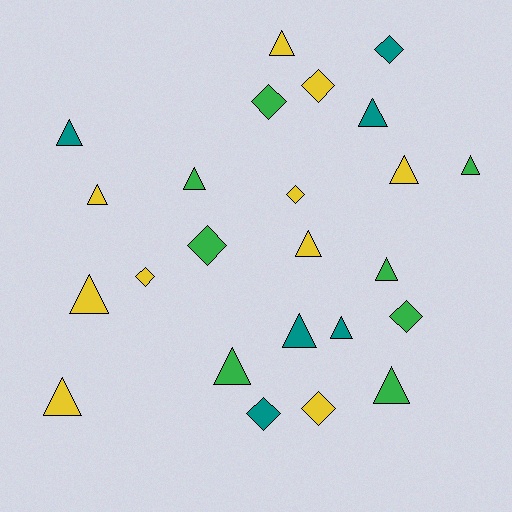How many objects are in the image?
There are 24 objects.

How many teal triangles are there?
There are 4 teal triangles.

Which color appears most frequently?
Yellow, with 10 objects.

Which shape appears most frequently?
Triangle, with 15 objects.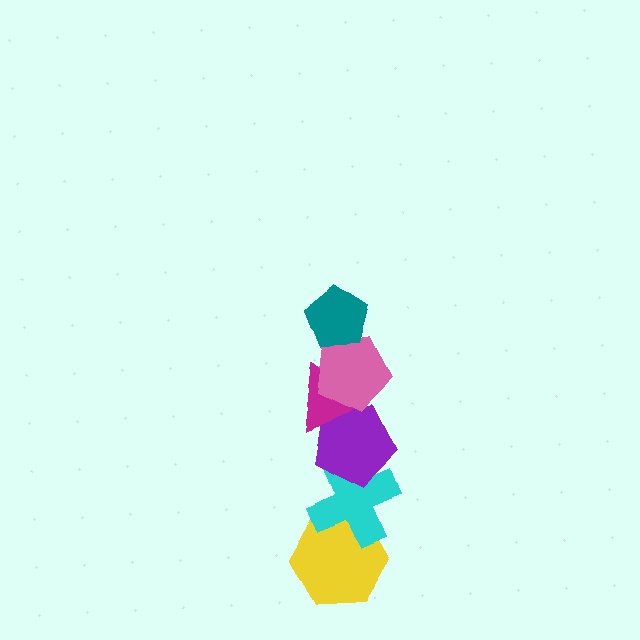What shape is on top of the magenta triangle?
The pink pentagon is on top of the magenta triangle.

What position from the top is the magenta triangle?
The magenta triangle is 3rd from the top.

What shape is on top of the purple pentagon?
The magenta triangle is on top of the purple pentagon.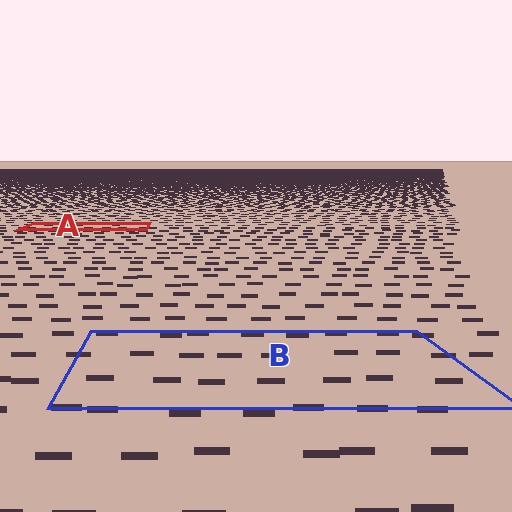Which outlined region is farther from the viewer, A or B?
Region A is farther from the viewer — the texture elements inside it appear smaller and more densely packed.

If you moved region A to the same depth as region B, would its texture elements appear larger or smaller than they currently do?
They would appear larger. At a closer depth, the same texture elements are projected at a bigger on-screen size.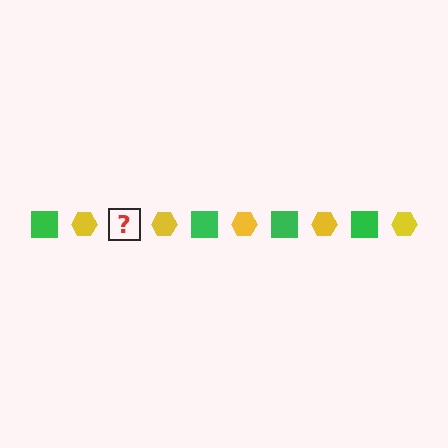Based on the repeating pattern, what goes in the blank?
The blank should be a green square.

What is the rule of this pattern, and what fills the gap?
The rule is that the pattern alternates between green square and yellow hexagon. The gap should be filled with a green square.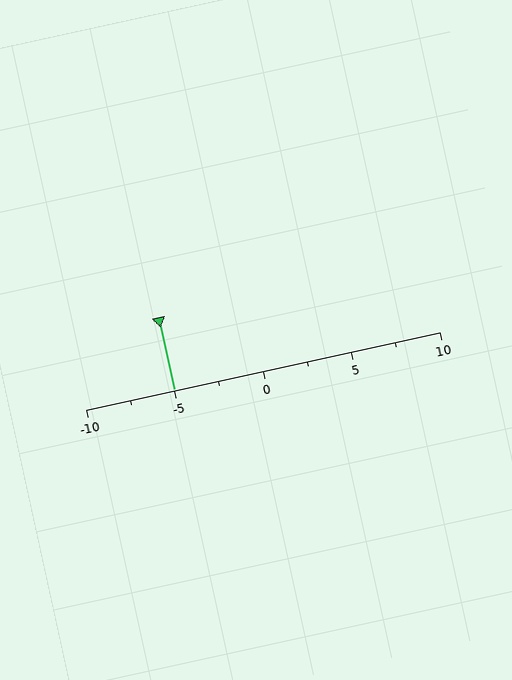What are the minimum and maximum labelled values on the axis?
The axis runs from -10 to 10.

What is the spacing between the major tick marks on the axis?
The major ticks are spaced 5 apart.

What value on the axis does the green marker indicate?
The marker indicates approximately -5.